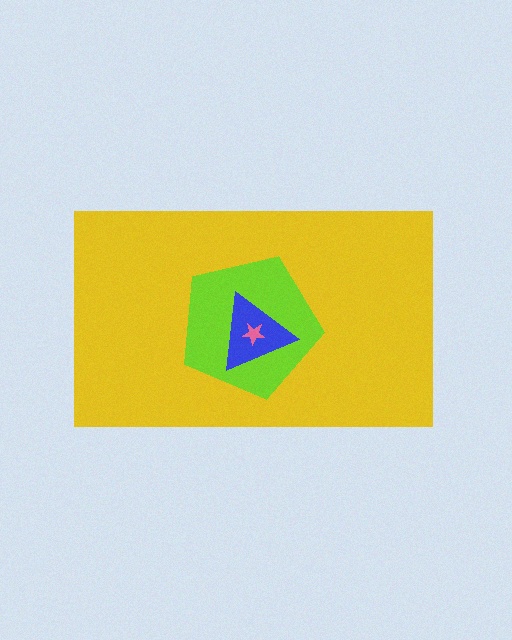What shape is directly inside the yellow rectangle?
The lime pentagon.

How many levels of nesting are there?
4.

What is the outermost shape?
The yellow rectangle.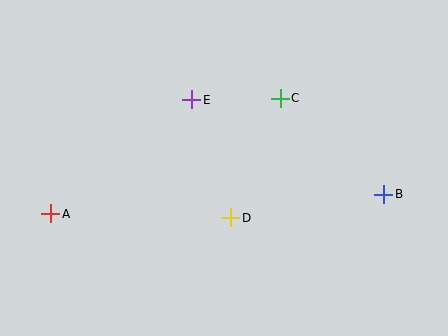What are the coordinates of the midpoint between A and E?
The midpoint between A and E is at (121, 157).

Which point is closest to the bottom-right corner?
Point B is closest to the bottom-right corner.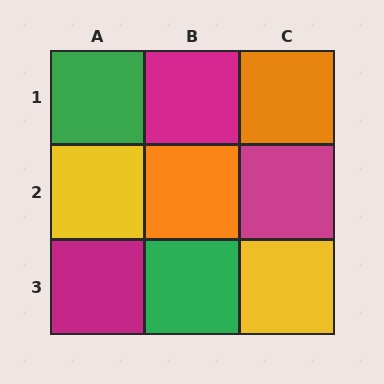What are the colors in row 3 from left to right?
Magenta, green, yellow.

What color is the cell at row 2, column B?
Orange.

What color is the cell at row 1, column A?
Green.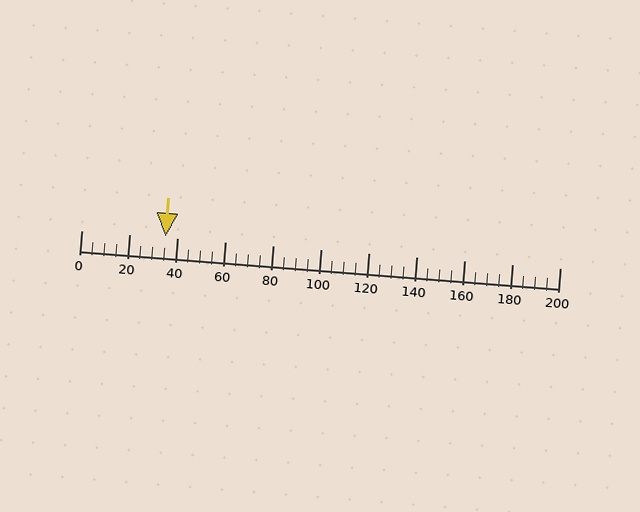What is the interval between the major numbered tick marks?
The major tick marks are spaced 20 units apart.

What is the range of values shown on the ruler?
The ruler shows values from 0 to 200.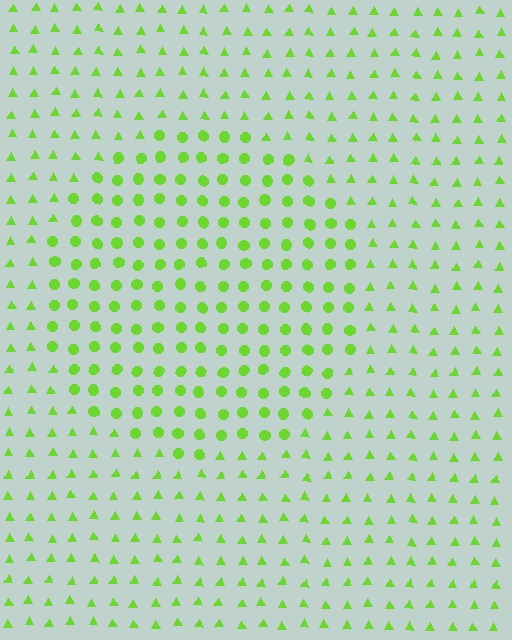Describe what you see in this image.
The image is filled with small lime elements arranged in a uniform grid. A circle-shaped region contains circles, while the surrounding area contains triangles. The boundary is defined purely by the change in element shape.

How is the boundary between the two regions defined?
The boundary is defined by a change in element shape: circles inside vs. triangles outside. All elements share the same color and spacing.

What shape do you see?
I see a circle.